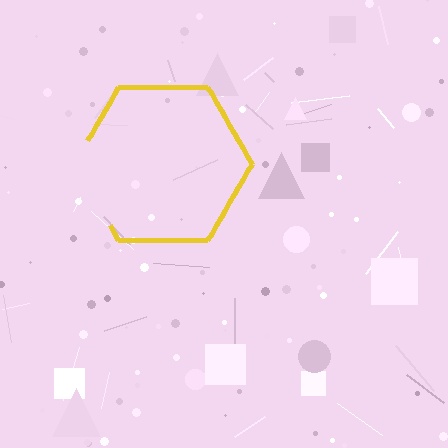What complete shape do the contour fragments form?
The contour fragments form a hexagon.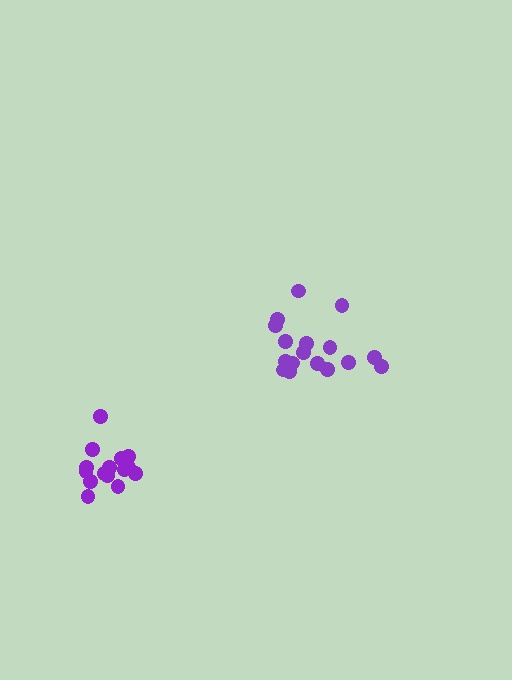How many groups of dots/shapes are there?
There are 2 groups.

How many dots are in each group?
Group 1: 17 dots, Group 2: 15 dots (32 total).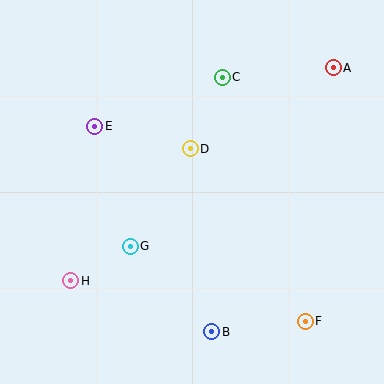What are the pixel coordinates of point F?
Point F is at (305, 321).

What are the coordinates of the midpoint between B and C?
The midpoint between B and C is at (217, 205).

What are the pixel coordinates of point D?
Point D is at (190, 149).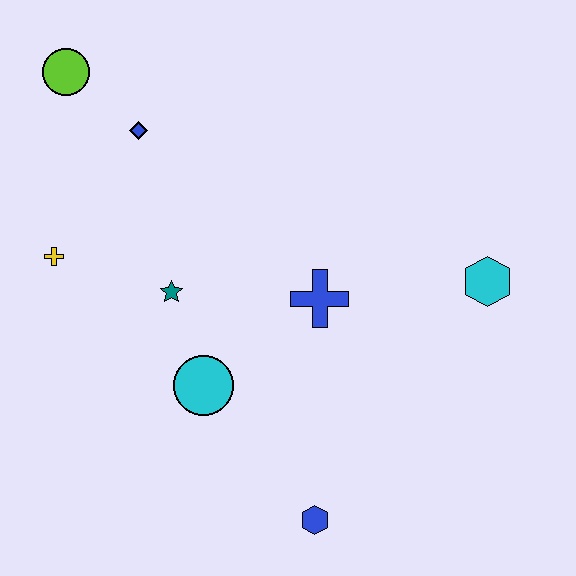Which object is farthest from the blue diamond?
The blue hexagon is farthest from the blue diamond.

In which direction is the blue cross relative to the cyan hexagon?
The blue cross is to the left of the cyan hexagon.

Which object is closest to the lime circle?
The blue diamond is closest to the lime circle.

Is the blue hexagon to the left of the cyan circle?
No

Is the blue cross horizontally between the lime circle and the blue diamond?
No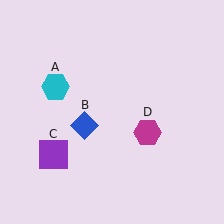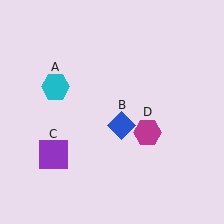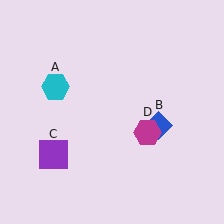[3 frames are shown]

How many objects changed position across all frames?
1 object changed position: blue diamond (object B).